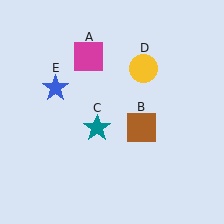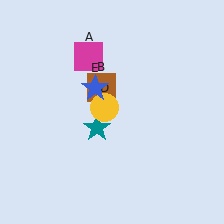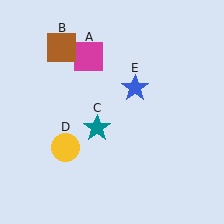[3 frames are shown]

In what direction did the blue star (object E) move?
The blue star (object E) moved right.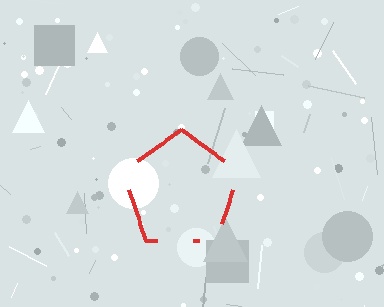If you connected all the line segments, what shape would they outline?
They would outline a pentagon.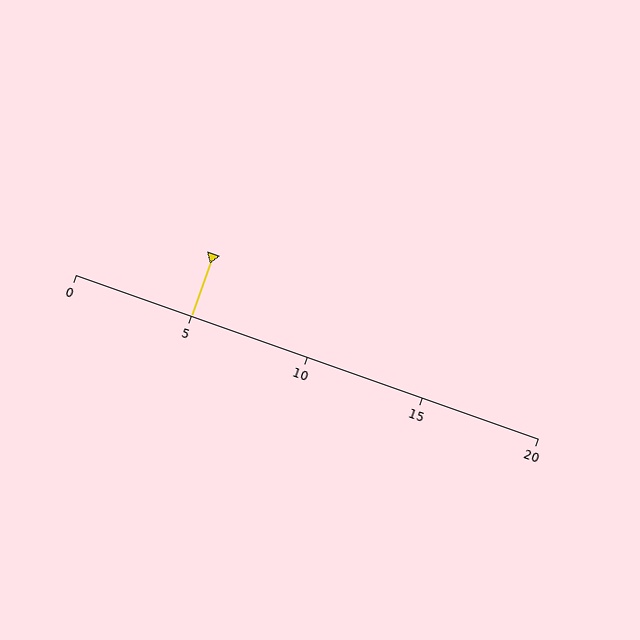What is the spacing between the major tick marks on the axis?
The major ticks are spaced 5 apart.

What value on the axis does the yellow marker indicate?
The marker indicates approximately 5.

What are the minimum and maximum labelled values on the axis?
The axis runs from 0 to 20.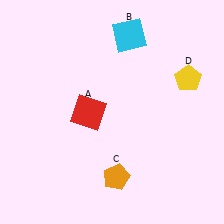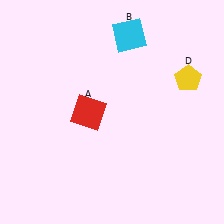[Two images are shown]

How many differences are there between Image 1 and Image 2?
There is 1 difference between the two images.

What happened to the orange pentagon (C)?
The orange pentagon (C) was removed in Image 2. It was in the bottom-right area of Image 1.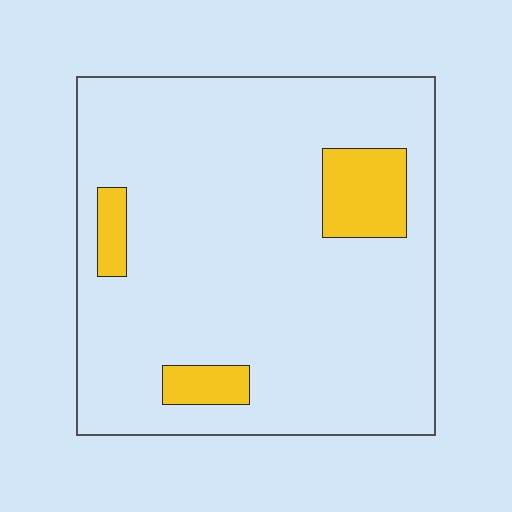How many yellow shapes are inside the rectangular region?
3.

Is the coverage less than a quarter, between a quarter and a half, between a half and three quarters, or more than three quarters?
Less than a quarter.